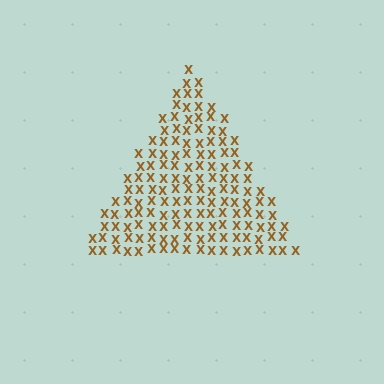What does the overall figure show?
The overall figure shows a triangle.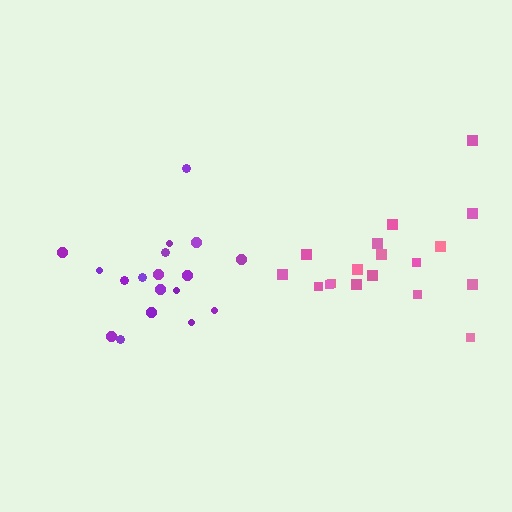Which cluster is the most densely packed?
Purple.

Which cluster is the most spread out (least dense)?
Pink.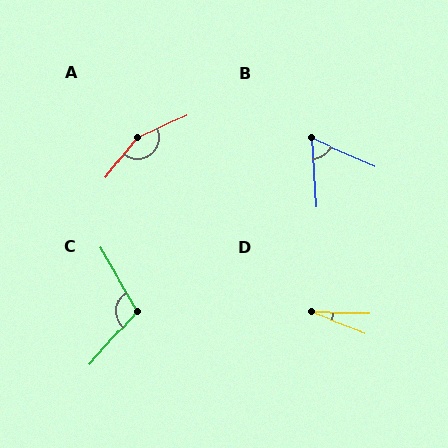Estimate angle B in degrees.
Approximately 63 degrees.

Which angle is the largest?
A, at approximately 152 degrees.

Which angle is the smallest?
D, at approximately 20 degrees.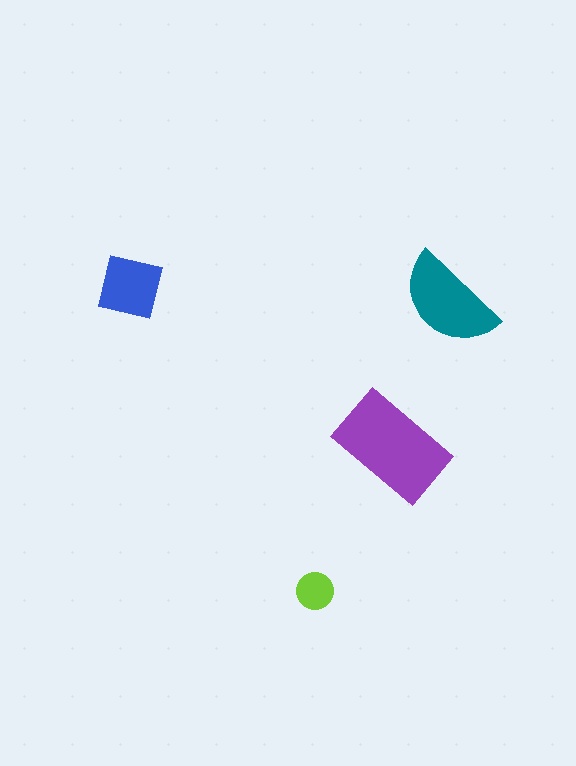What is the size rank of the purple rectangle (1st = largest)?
1st.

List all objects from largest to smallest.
The purple rectangle, the teal semicircle, the blue square, the lime circle.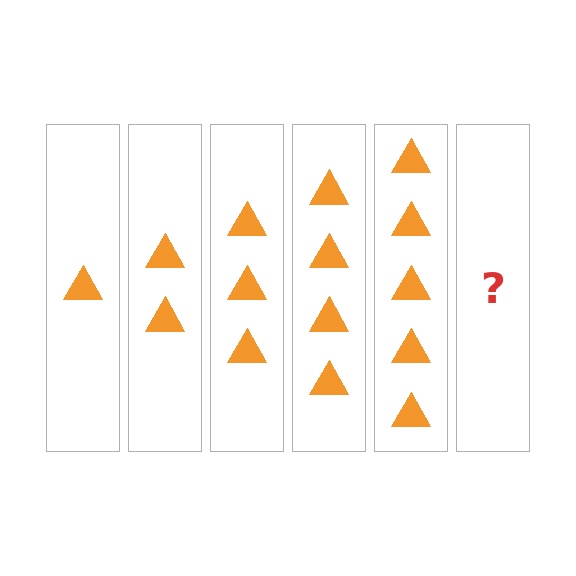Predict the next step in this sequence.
The next step is 6 triangles.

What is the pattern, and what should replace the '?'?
The pattern is that each step adds one more triangle. The '?' should be 6 triangles.